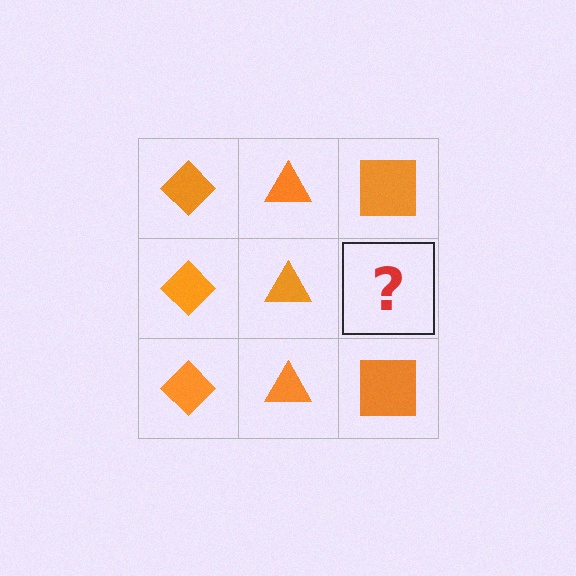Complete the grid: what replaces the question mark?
The question mark should be replaced with an orange square.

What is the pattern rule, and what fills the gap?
The rule is that each column has a consistent shape. The gap should be filled with an orange square.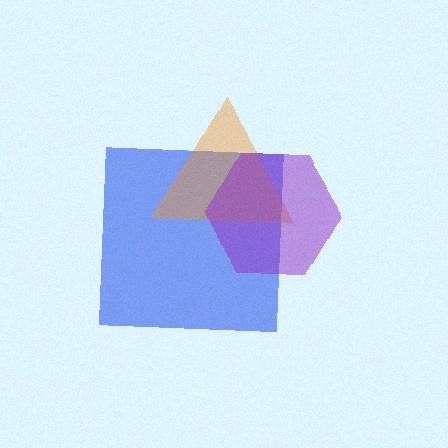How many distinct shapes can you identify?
There are 3 distinct shapes: a blue square, an orange triangle, a purple hexagon.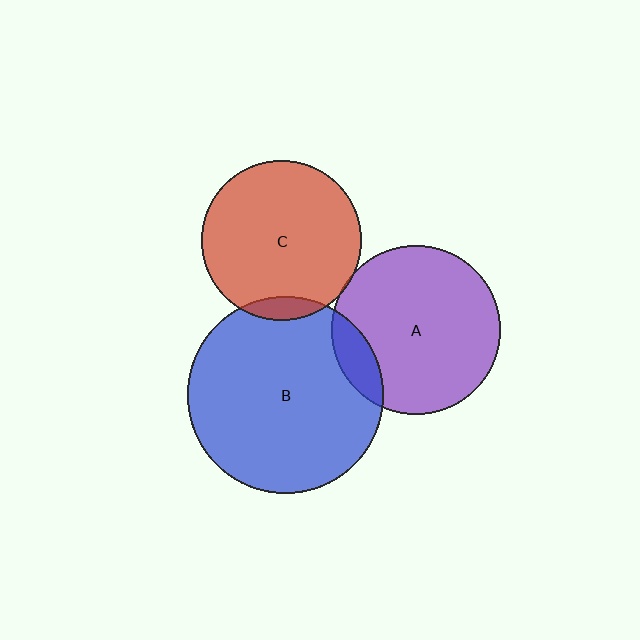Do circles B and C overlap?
Yes.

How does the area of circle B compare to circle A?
Approximately 1.4 times.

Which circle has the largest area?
Circle B (blue).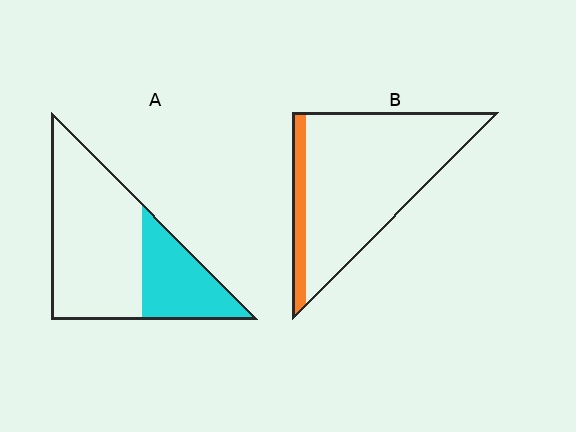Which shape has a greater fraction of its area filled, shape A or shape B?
Shape A.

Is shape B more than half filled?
No.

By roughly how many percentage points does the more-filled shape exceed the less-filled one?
By roughly 20 percentage points (A over B).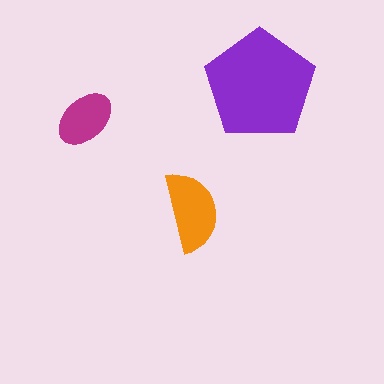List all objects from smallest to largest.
The magenta ellipse, the orange semicircle, the purple pentagon.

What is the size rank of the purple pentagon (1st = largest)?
1st.